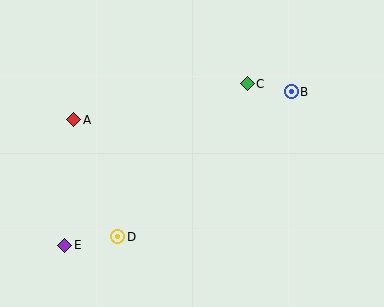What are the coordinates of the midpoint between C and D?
The midpoint between C and D is at (182, 160).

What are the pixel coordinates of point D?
Point D is at (118, 237).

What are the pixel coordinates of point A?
Point A is at (74, 120).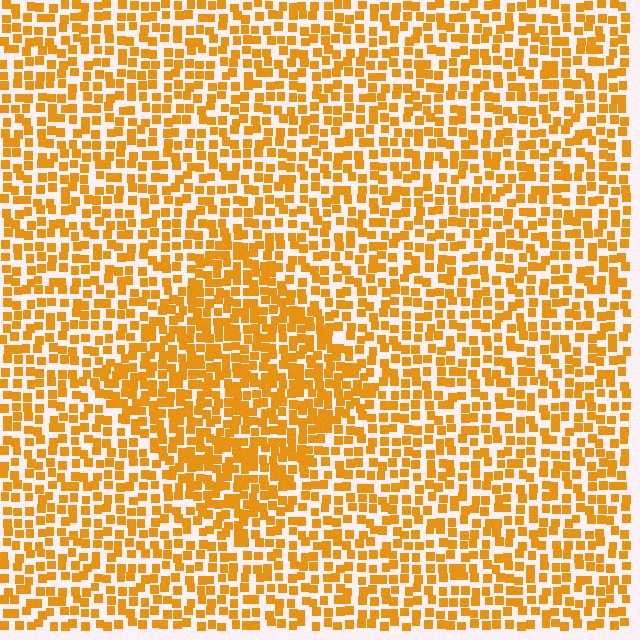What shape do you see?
I see a diamond.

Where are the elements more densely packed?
The elements are more densely packed inside the diamond boundary.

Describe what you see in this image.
The image contains small orange elements arranged at two different densities. A diamond-shaped region is visible where the elements are more densely packed than the surrounding area.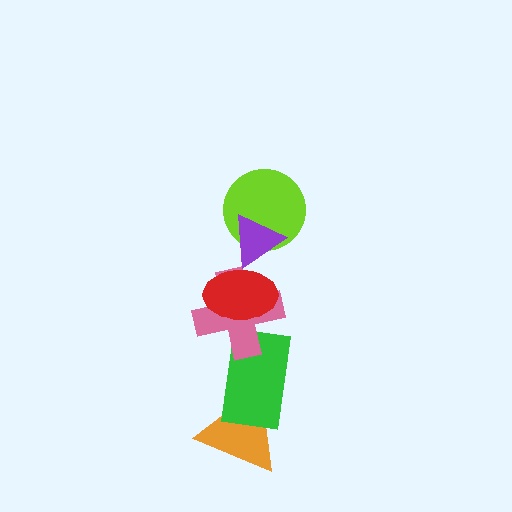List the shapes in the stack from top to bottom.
From top to bottom: the purple triangle, the lime circle, the red ellipse, the pink cross, the green rectangle, the orange triangle.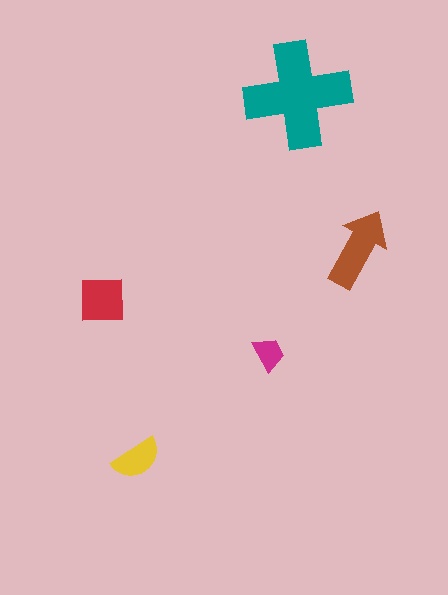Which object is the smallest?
The magenta trapezoid.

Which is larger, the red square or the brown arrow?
The brown arrow.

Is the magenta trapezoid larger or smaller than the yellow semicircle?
Smaller.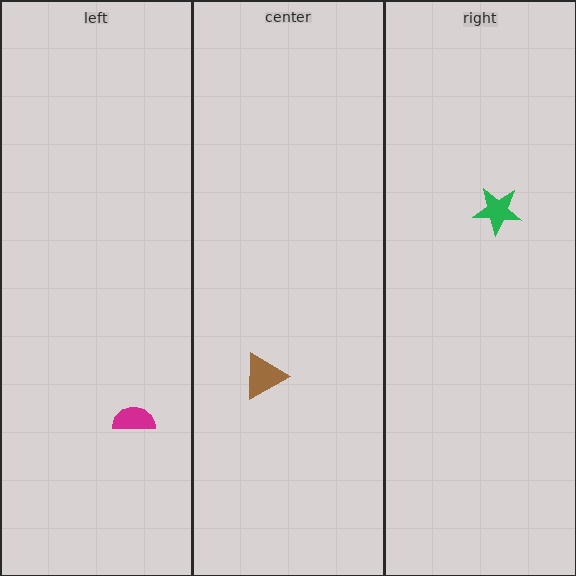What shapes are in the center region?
The brown triangle.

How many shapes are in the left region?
1.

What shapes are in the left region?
The magenta semicircle.